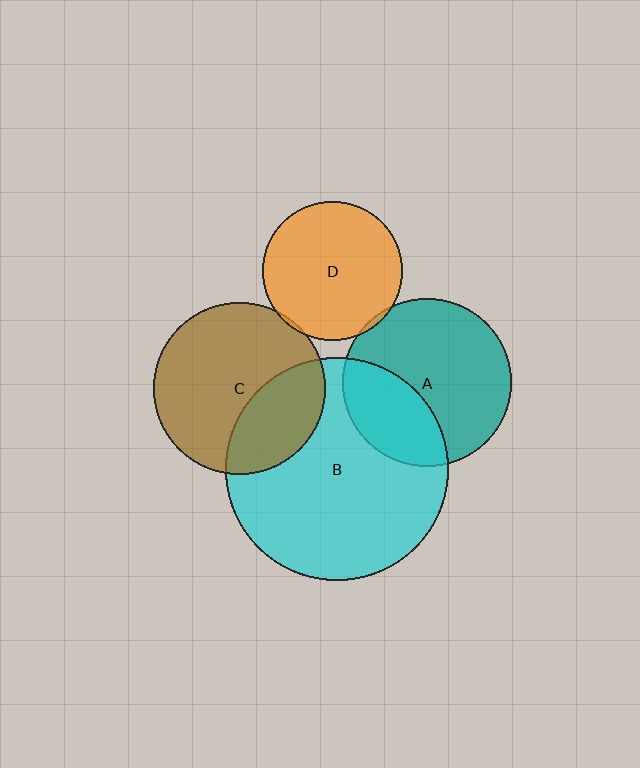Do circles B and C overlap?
Yes.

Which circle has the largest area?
Circle B (cyan).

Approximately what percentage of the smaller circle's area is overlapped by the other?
Approximately 30%.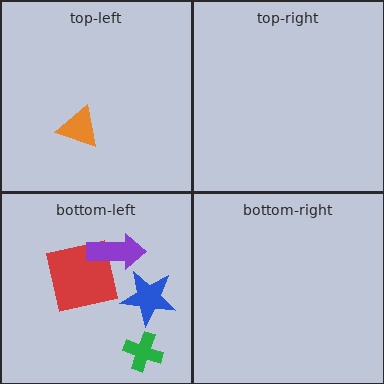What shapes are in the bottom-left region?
The green cross, the red square, the blue star, the purple arrow.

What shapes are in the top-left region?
The orange triangle.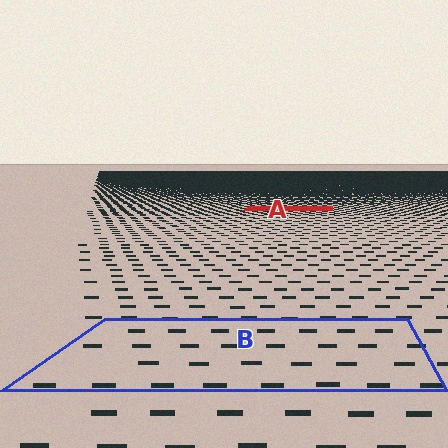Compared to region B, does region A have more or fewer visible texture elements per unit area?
Region A has more texture elements per unit area — they are packed more densely because it is farther away.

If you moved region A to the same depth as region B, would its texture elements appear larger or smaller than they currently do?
They would appear larger. At a closer depth, the same texture elements are projected at a bigger on-screen size.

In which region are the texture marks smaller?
The texture marks are smaller in region A, because it is farther away.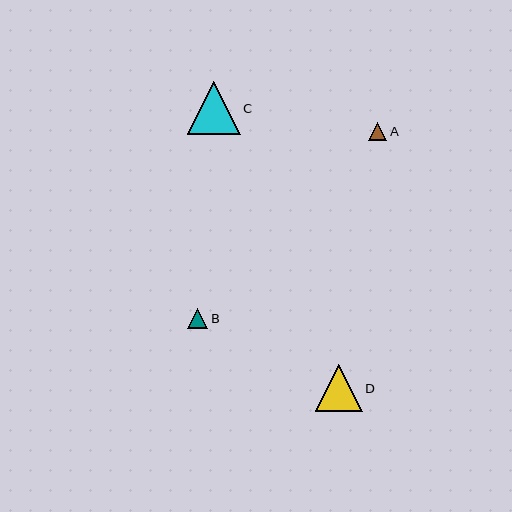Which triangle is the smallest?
Triangle A is the smallest with a size of approximately 18 pixels.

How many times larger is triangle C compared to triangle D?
Triangle C is approximately 1.1 times the size of triangle D.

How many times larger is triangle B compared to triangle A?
Triangle B is approximately 1.1 times the size of triangle A.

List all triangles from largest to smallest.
From largest to smallest: C, D, B, A.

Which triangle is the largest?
Triangle C is the largest with a size of approximately 53 pixels.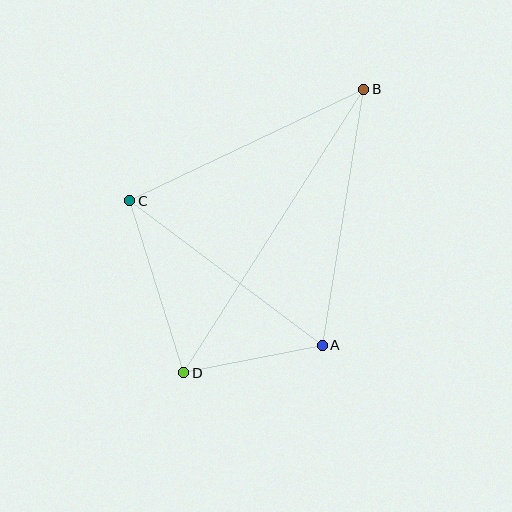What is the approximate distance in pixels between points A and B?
The distance between A and B is approximately 259 pixels.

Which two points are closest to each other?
Points A and D are closest to each other.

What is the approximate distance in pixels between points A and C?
The distance between A and C is approximately 241 pixels.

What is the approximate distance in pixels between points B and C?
The distance between B and C is approximately 259 pixels.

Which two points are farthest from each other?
Points B and D are farthest from each other.